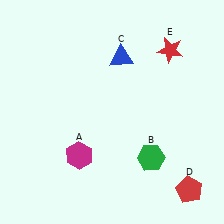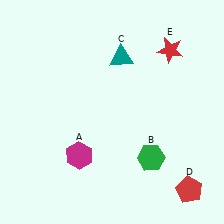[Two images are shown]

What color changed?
The triangle (C) changed from blue in Image 1 to teal in Image 2.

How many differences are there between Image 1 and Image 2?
There is 1 difference between the two images.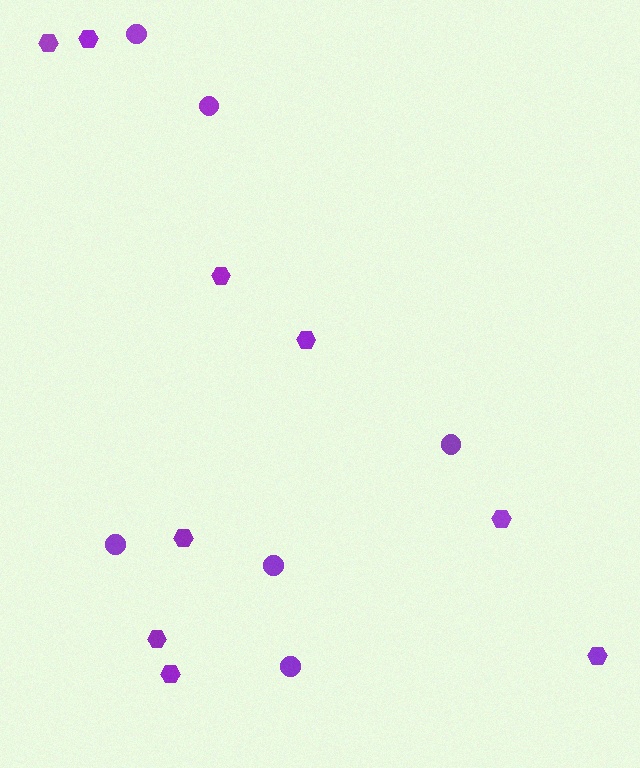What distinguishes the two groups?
There are 2 groups: one group of circles (6) and one group of hexagons (9).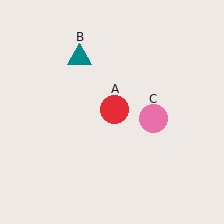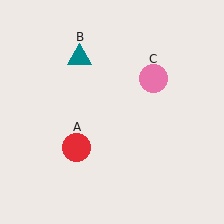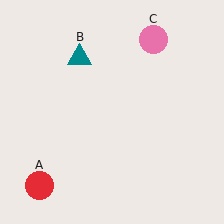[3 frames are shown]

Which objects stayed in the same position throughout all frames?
Teal triangle (object B) remained stationary.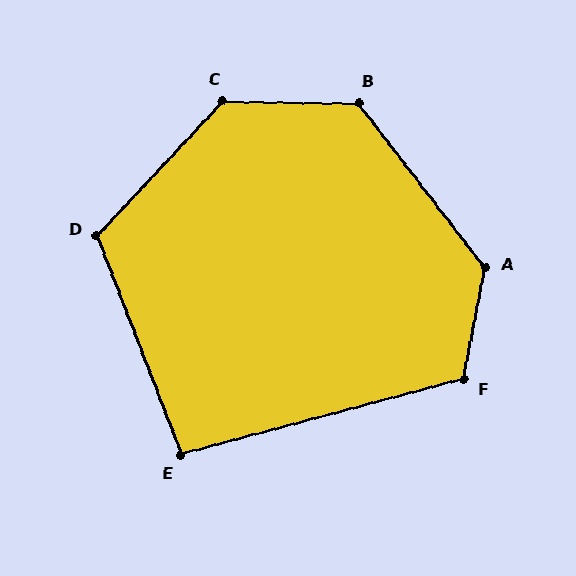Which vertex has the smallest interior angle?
E, at approximately 96 degrees.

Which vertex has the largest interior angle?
C, at approximately 132 degrees.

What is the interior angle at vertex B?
Approximately 128 degrees (obtuse).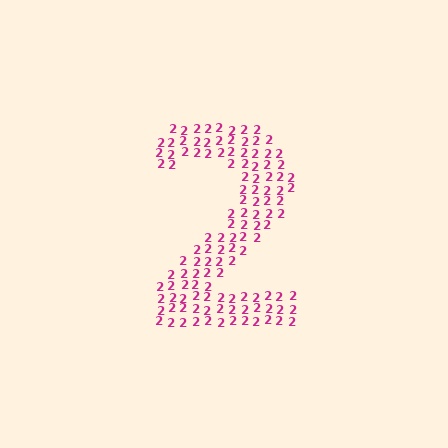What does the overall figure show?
The overall figure shows the digit 2.